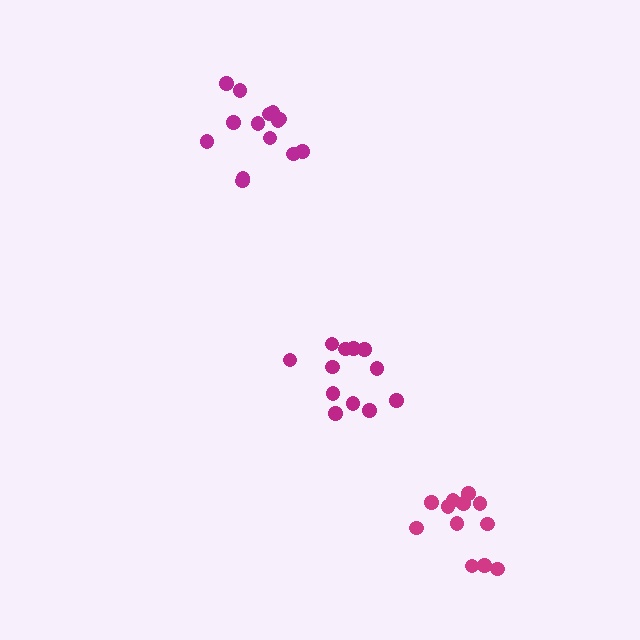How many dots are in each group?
Group 1: 12 dots, Group 2: 14 dots, Group 3: 12 dots (38 total).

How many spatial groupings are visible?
There are 3 spatial groupings.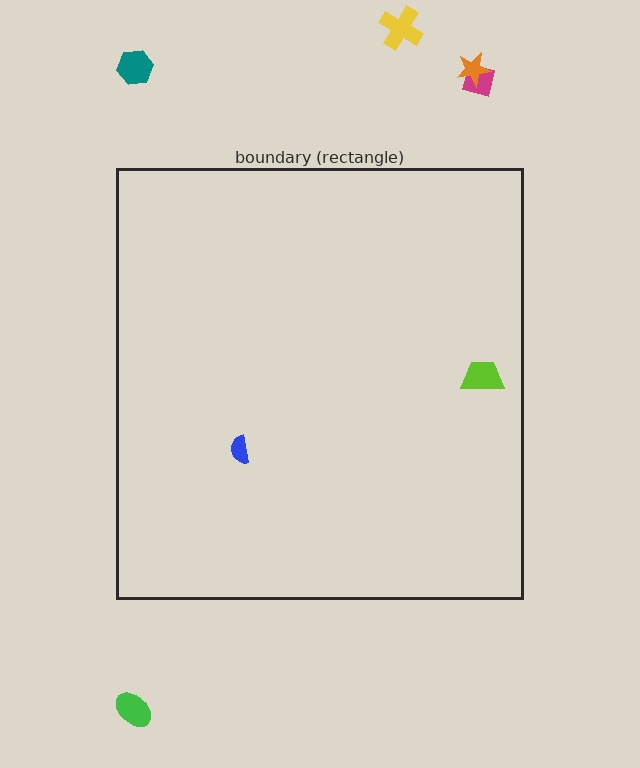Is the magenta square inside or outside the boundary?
Outside.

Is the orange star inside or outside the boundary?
Outside.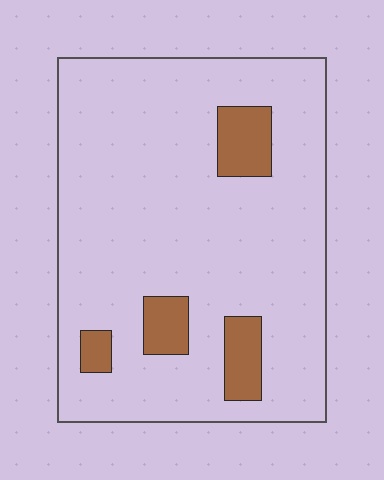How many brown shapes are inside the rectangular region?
4.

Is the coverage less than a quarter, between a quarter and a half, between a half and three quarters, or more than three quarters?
Less than a quarter.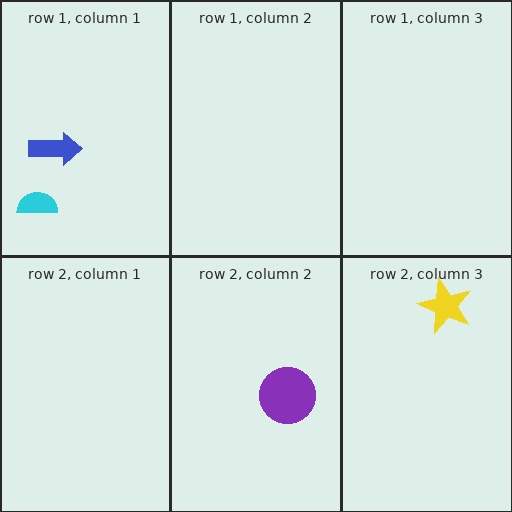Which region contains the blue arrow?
The row 1, column 1 region.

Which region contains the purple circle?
The row 2, column 2 region.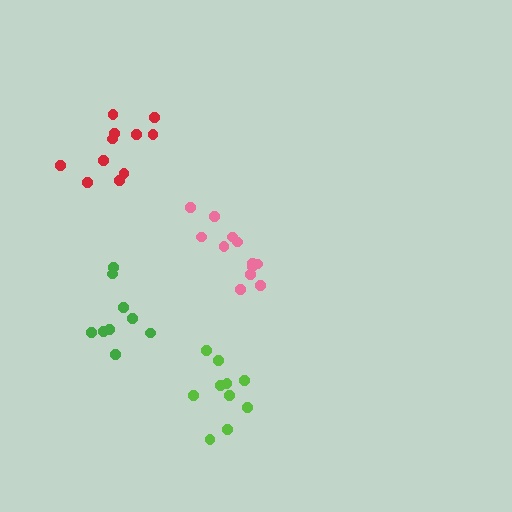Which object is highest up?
The red cluster is topmost.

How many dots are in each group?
Group 1: 11 dots, Group 2: 12 dots, Group 3: 10 dots, Group 4: 9 dots (42 total).